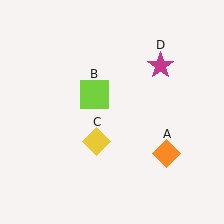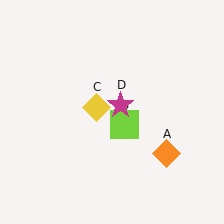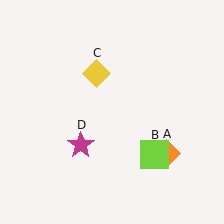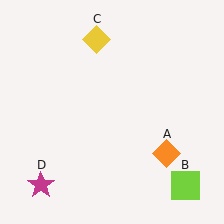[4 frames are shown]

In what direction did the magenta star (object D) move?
The magenta star (object D) moved down and to the left.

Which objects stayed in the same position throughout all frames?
Orange diamond (object A) remained stationary.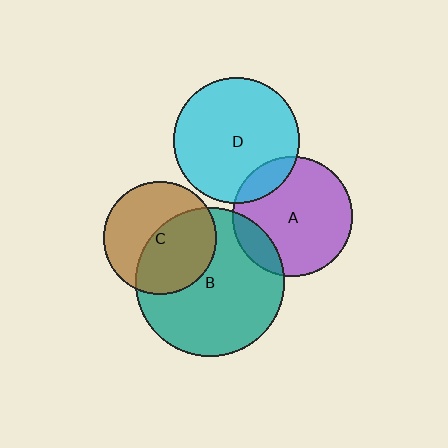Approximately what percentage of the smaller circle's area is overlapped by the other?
Approximately 50%.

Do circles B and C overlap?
Yes.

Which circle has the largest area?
Circle B (teal).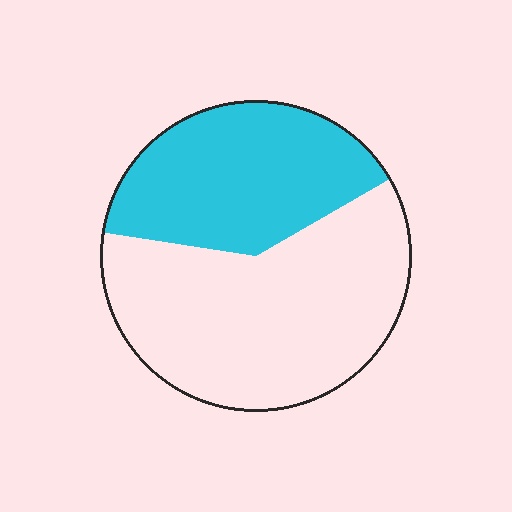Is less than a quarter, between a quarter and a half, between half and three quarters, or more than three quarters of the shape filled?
Between a quarter and a half.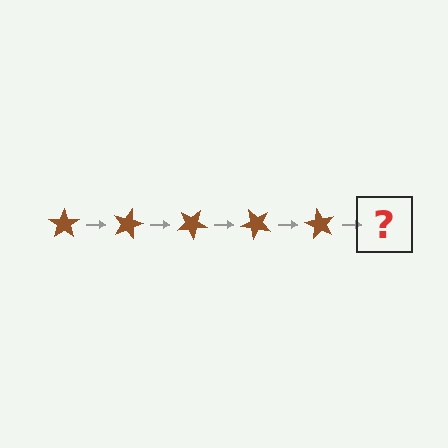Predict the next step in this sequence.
The next step is a brown star rotated 75 degrees.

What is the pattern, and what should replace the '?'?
The pattern is that the star rotates 15 degrees each step. The '?' should be a brown star rotated 75 degrees.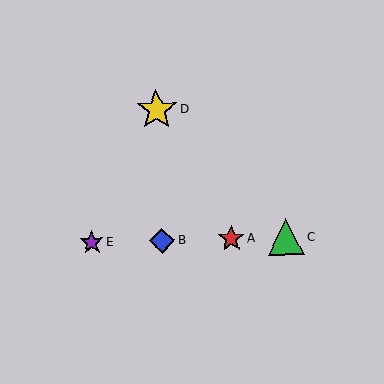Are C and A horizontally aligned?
Yes, both are at y≈237.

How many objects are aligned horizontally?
4 objects (A, B, C, E) are aligned horizontally.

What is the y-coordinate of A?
Object A is at y≈239.